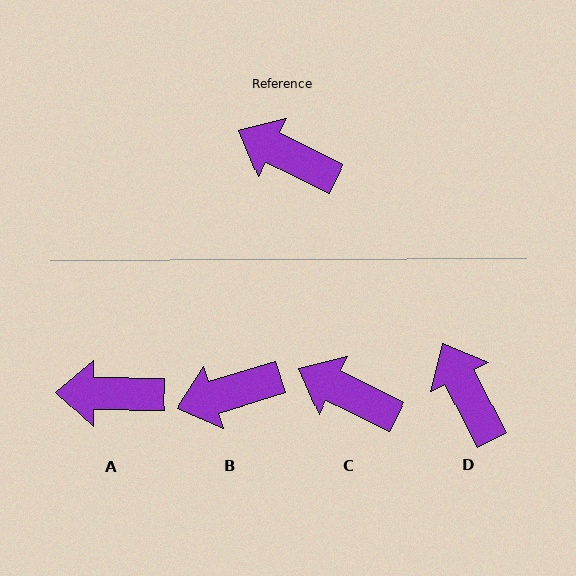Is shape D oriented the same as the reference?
No, it is off by about 37 degrees.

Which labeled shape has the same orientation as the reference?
C.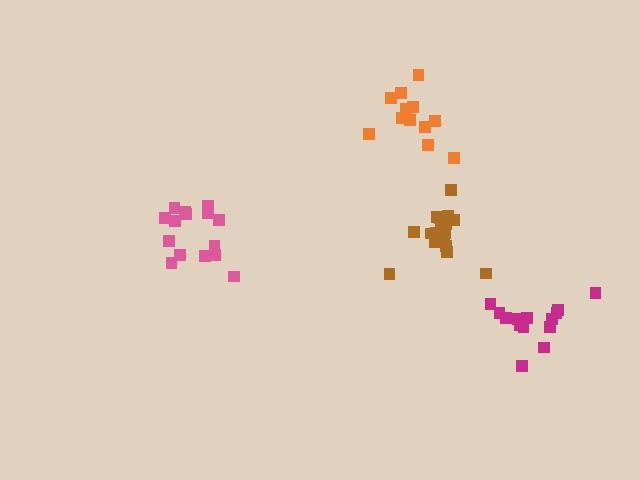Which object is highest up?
The orange cluster is topmost.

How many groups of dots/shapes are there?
There are 4 groups.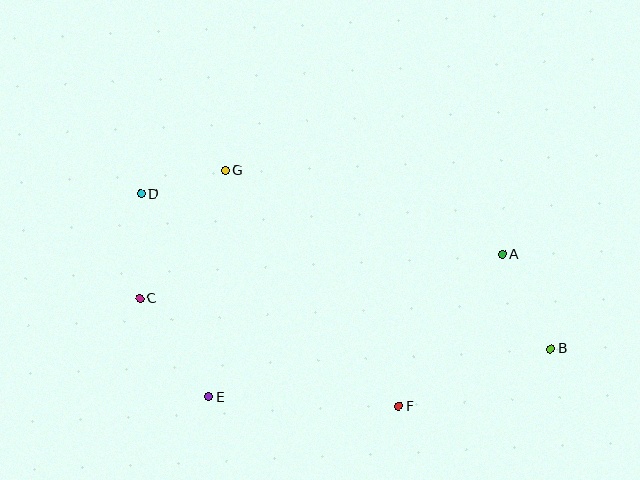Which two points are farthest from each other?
Points B and D are farthest from each other.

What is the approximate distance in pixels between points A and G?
The distance between A and G is approximately 290 pixels.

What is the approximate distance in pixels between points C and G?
The distance between C and G is approximately 154 pixels.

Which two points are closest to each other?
Points D and G are closest to each other.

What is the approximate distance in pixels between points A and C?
The distance between A and C is approximately 365 pixels.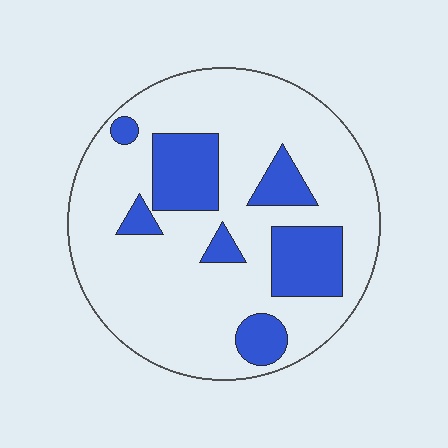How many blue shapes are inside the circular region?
7.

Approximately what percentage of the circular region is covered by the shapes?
Approximately 25%.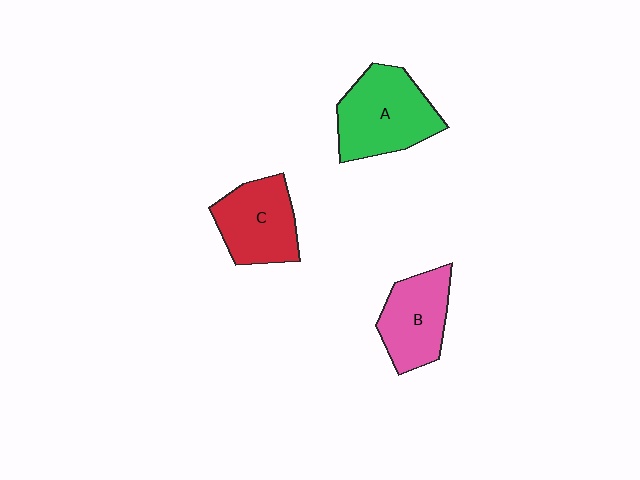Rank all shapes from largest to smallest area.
From largest to smallest: A (green), C (red), B (pink).